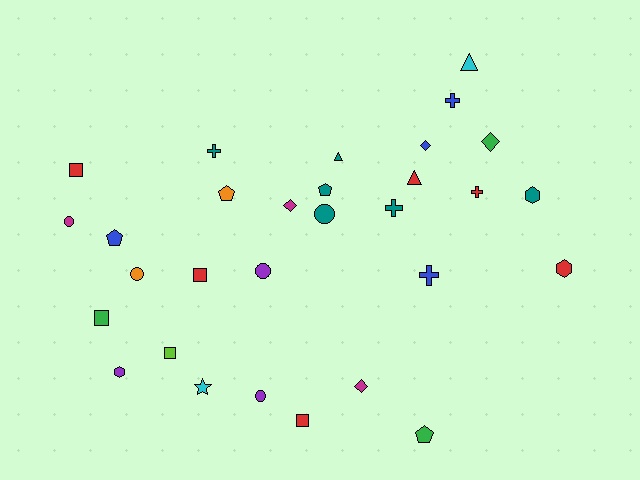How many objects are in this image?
There are 30 objects.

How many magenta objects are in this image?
There are 3 magenta objects.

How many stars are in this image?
There is 1 star.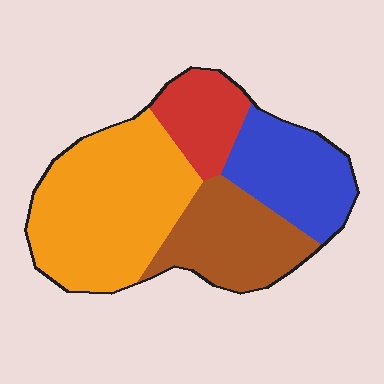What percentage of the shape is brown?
Brown covers around 25% of the shape.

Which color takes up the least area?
Red, at roughly 15%.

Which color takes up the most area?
Orange, at roughly 40%.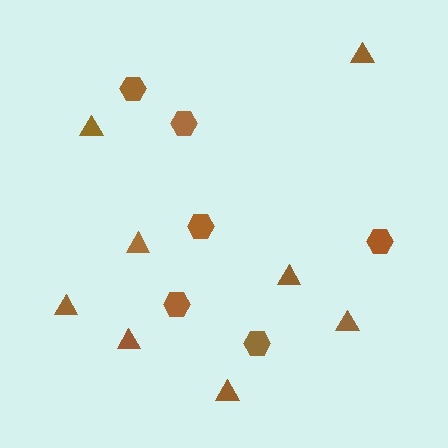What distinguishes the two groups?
There are 2 groups: one group of triangles (8) and one group of hexagons (6).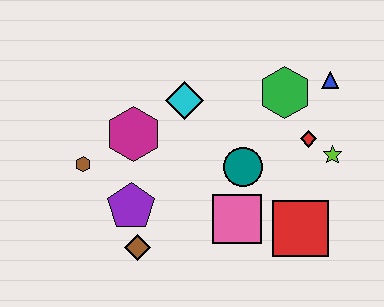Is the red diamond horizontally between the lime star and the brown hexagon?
Yes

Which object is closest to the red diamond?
The lime star is closest to the red diamond.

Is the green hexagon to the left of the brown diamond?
No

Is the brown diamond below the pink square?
Yes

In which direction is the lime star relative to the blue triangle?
The lime star is below the blue triangle.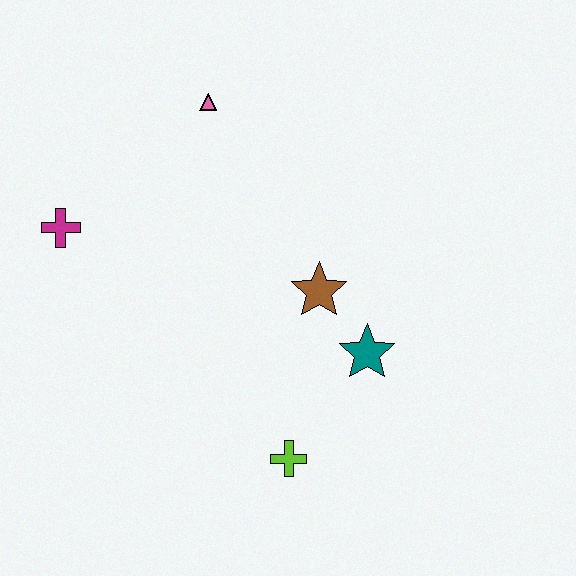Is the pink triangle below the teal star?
No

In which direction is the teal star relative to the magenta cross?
The teal star is to the right of the magenta cross.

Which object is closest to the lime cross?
The teal star is closest to the lime cross.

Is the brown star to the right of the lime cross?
Yes